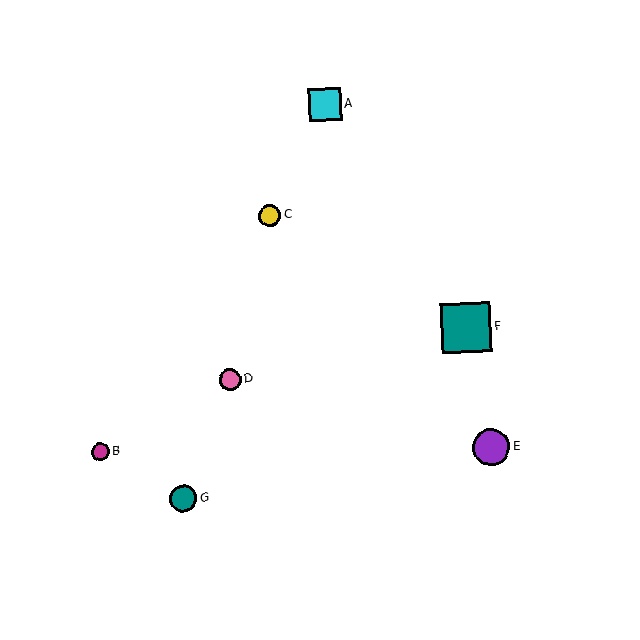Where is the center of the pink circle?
The center of the pink circle is at (230, 379).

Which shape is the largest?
The teal square (labeled F) is the largest.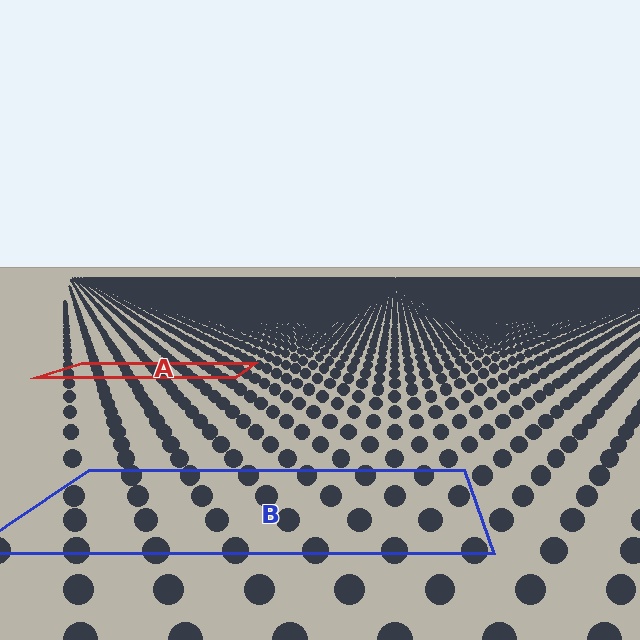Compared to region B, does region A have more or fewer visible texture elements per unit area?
Region A has more texture elements per unit area — they are packed more densely because it is farther away.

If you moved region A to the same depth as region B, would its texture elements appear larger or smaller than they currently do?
They would appear larger. At a closer depth, the same texture elements are projected at a bigger on-screen size.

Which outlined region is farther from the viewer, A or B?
Region A is farther from the viewer — the texture elements inside it appear smaller and more densely packed.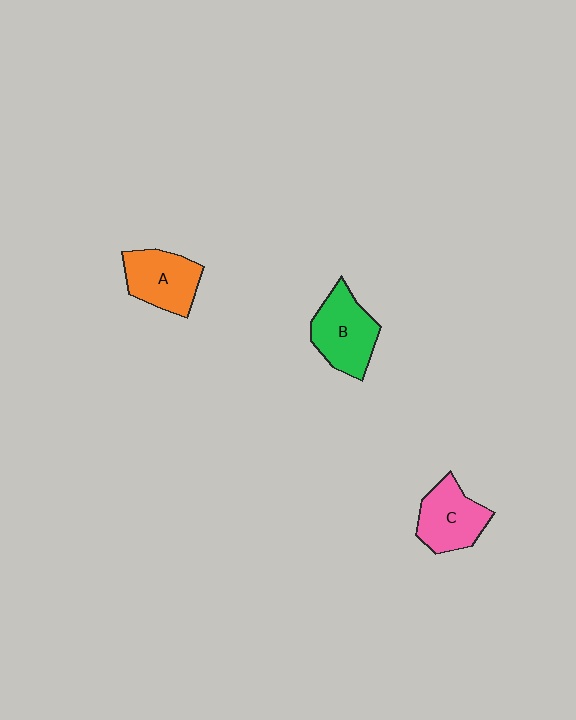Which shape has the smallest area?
Shape C (pink).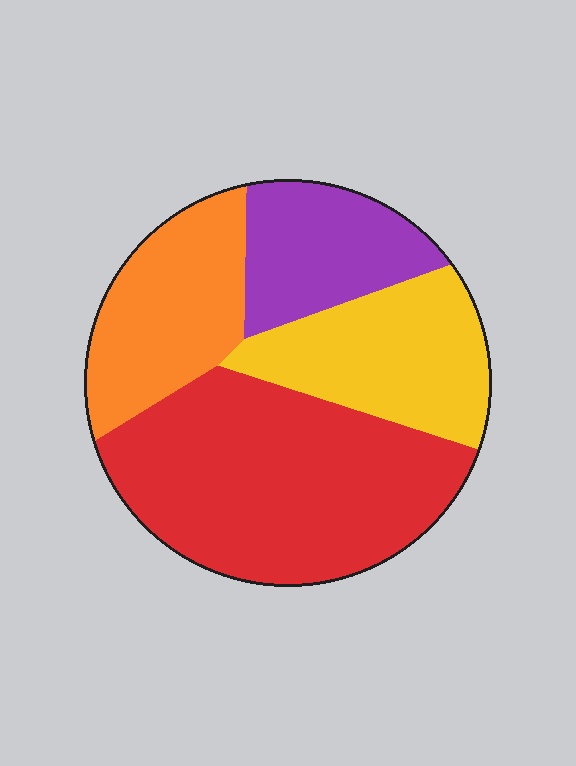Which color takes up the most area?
Red, at roughly 40%.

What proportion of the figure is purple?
Purple takes up about one sixth (1/6) of the figure.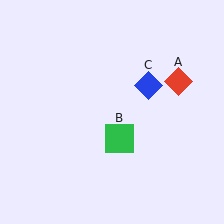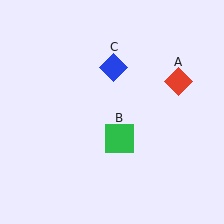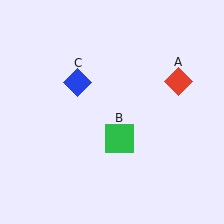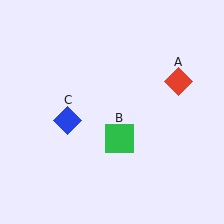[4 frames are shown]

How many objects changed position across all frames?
1 object changed position: blue diamond (object C).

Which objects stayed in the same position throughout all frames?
Red diamond (object A) and green square (object B) remained stationary.